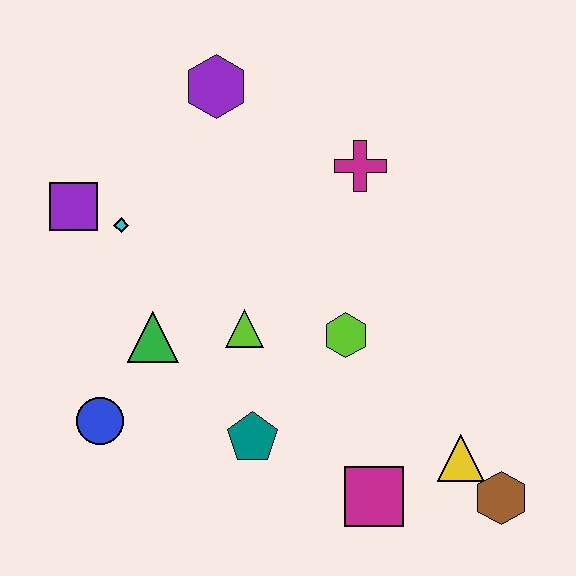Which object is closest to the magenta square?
The yellow triangle is closest to the magenta square.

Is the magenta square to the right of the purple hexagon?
Yes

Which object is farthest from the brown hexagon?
The purple square is farthest from the brown hexagon.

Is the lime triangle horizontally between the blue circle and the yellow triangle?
Yes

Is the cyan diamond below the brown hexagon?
No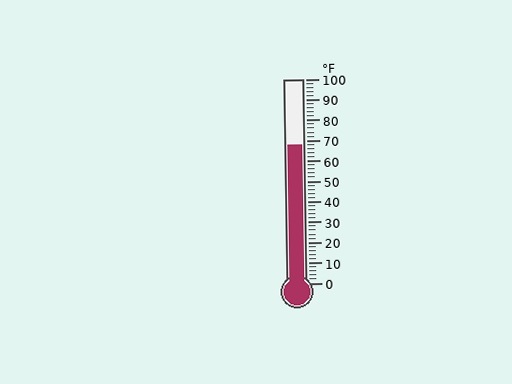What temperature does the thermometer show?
The thermometer shows approximately 68°F.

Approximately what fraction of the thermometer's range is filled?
The thermometer is filled to approximately 70% of its range.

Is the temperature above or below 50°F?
The temperature is above 50°F.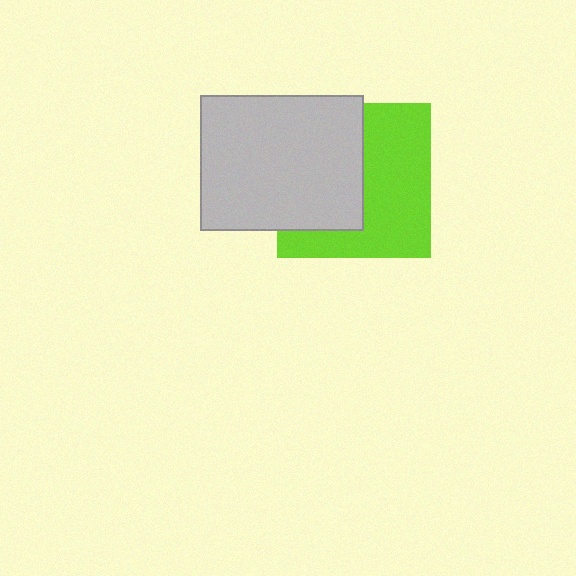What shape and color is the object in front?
The object in front is a light gray rectangle.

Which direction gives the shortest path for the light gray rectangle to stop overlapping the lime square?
Moving left gives the shortest separation.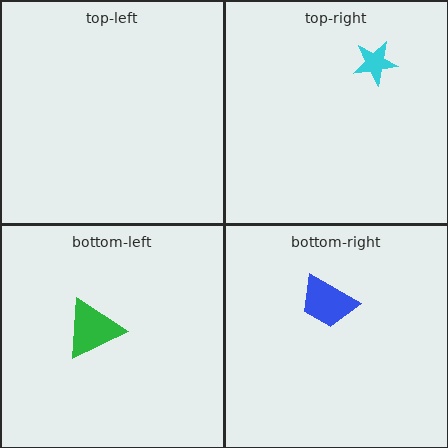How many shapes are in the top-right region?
1.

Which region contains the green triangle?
The bottom-left region.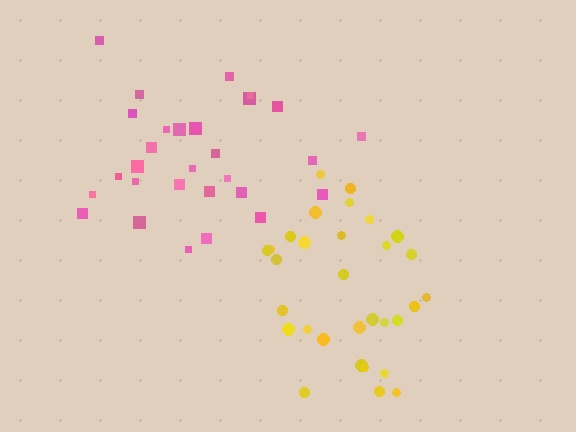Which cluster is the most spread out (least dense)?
Pink.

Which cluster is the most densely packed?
Yellow.